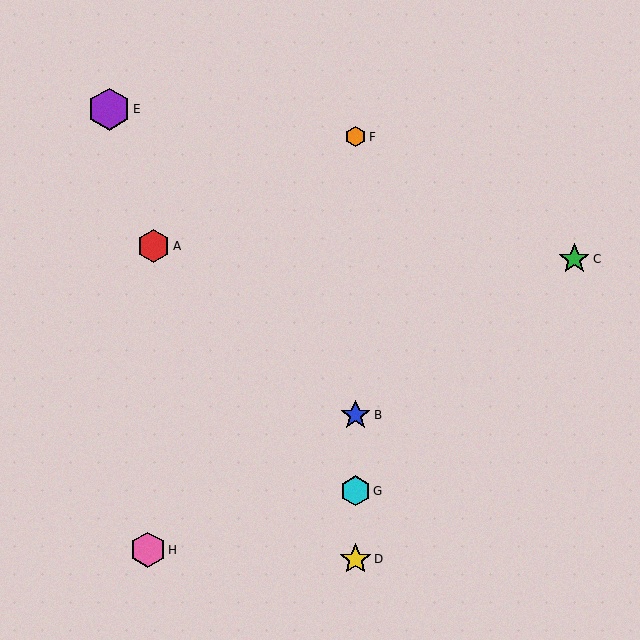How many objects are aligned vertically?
4 objects (B, D, F, G) are aligned vertically.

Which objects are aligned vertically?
Objects B, D, F, G are aligned vertically.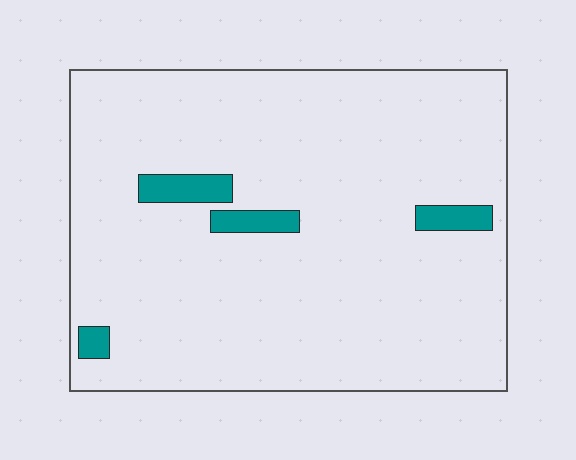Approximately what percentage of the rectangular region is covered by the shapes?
Approximately 5%.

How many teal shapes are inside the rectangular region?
4.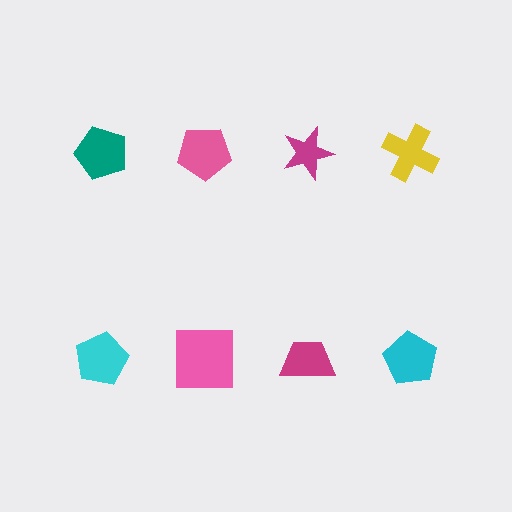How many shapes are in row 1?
4 shapes.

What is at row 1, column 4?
A yellow cross.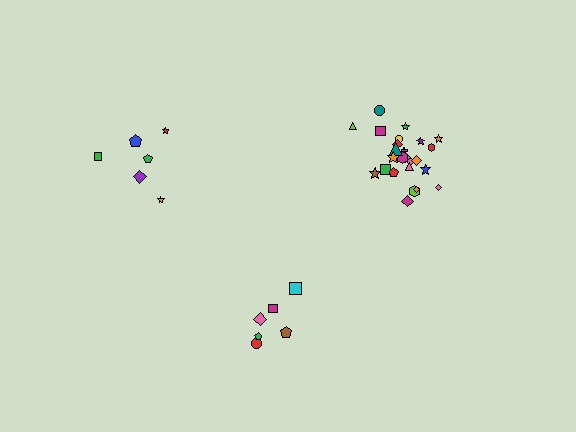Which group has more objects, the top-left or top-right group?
The top-right group.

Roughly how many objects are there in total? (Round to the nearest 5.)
Roughly 35 objects in total.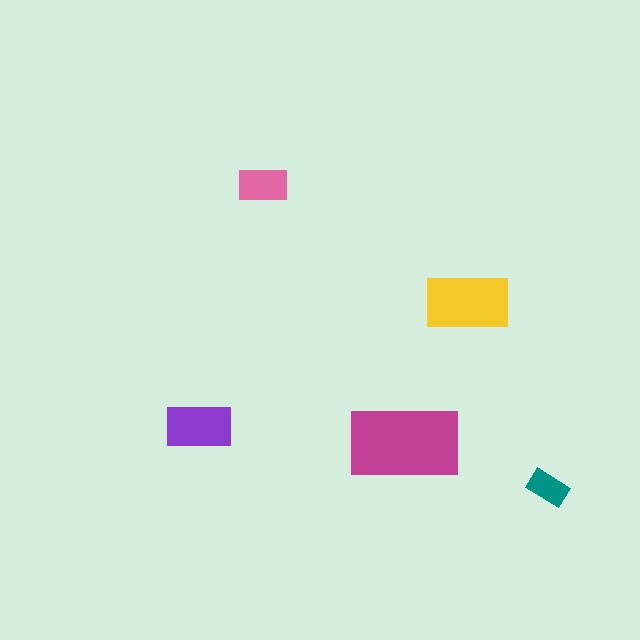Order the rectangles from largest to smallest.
the magenta one, the yellow one, the purple one, the pink one, the teal one.